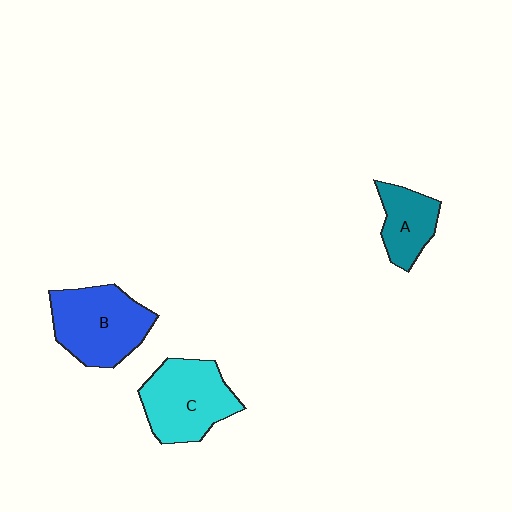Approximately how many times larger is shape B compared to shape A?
Approximately 1.7 times.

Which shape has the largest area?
Shape B (blue).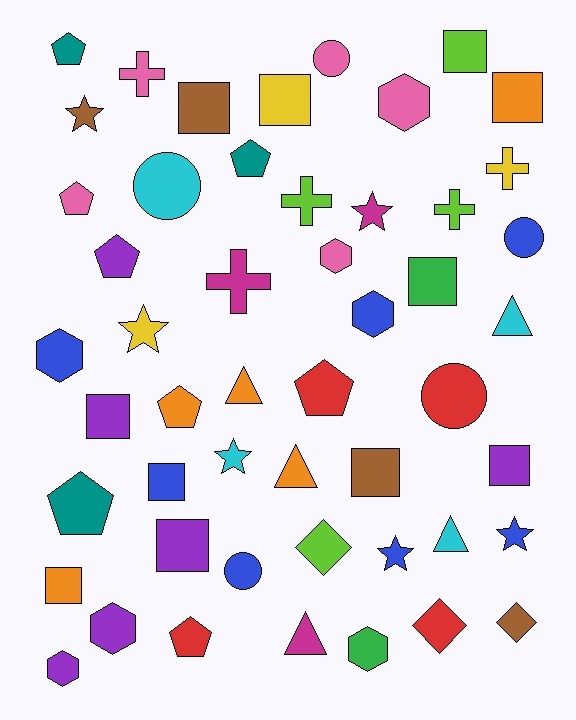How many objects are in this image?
There are 50 objects.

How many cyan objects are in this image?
There are 4 cyan objects.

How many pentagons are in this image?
There are 8 pentagons.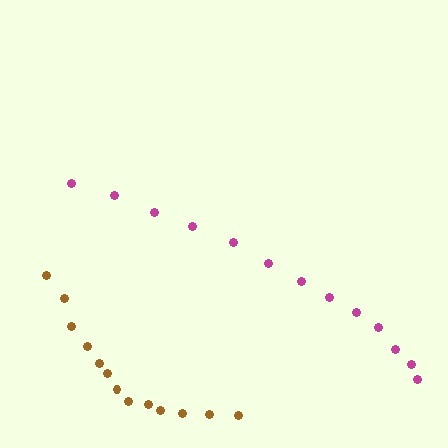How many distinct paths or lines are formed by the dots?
There are 2 distinct paths.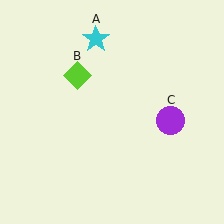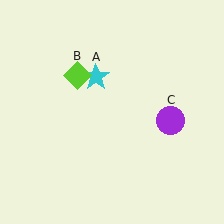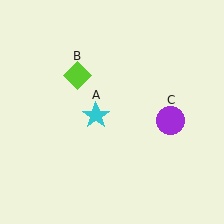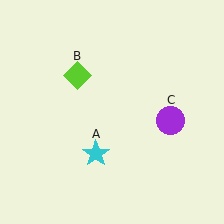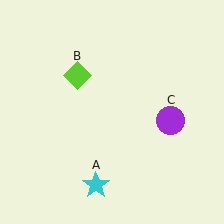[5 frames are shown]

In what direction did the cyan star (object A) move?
The cyan star (object A) moved down.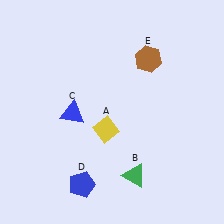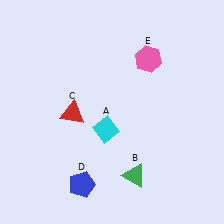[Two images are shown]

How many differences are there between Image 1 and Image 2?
There are 3 differences between the two images.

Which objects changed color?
A changed from yellow to cyan. C changed from blue to red. E changed from brown to pink.